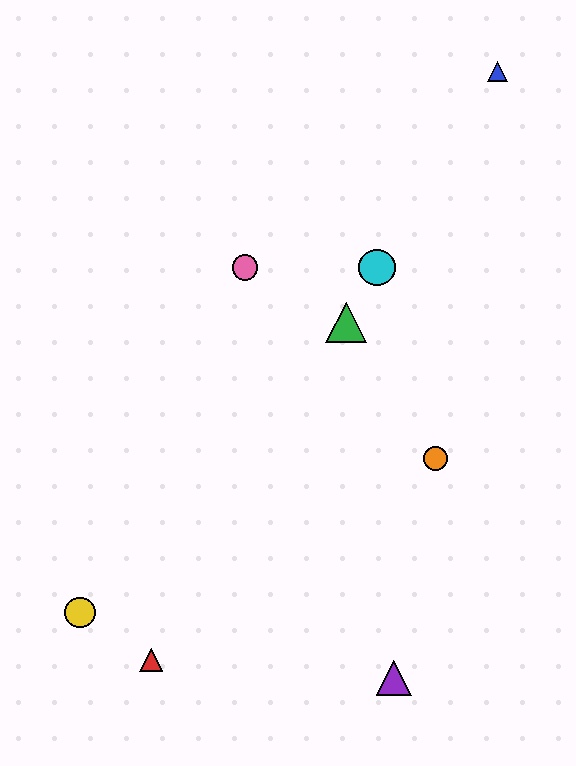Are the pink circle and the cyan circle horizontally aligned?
Yes, both are at y≈268.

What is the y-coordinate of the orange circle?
The orange circle is at y≈458.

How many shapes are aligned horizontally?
2 shapes (the cyan circle, the pink circle) are aligned horizontally.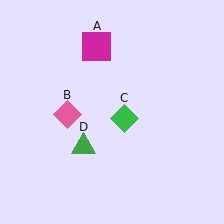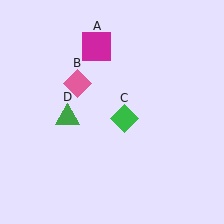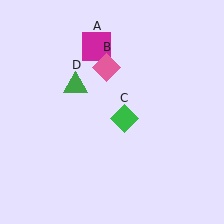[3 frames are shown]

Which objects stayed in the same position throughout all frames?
Magenta square (object A) and green diamond (object C) remained stationary.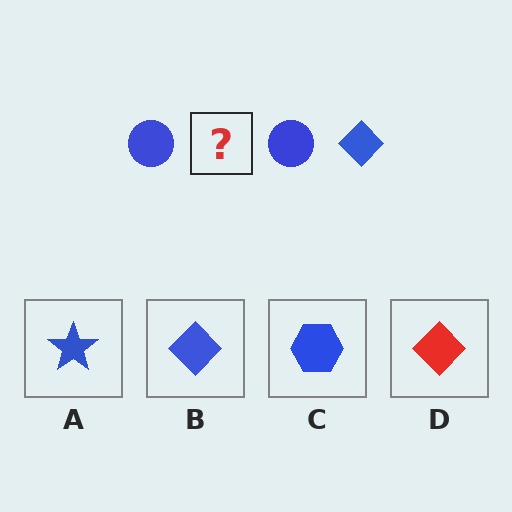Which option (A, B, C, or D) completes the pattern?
B.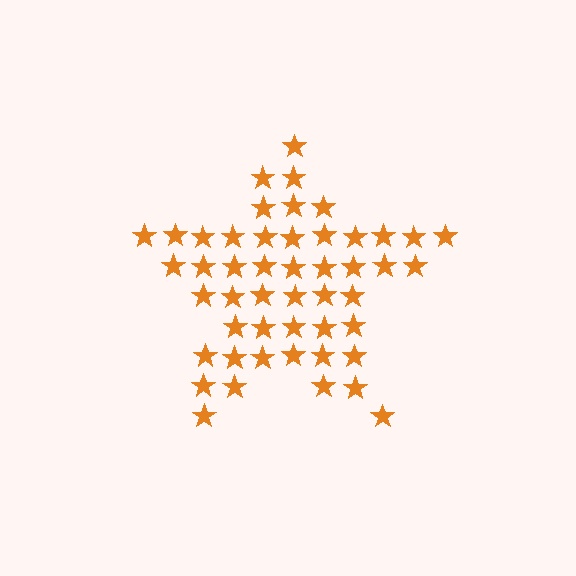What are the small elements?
The small elements are stars.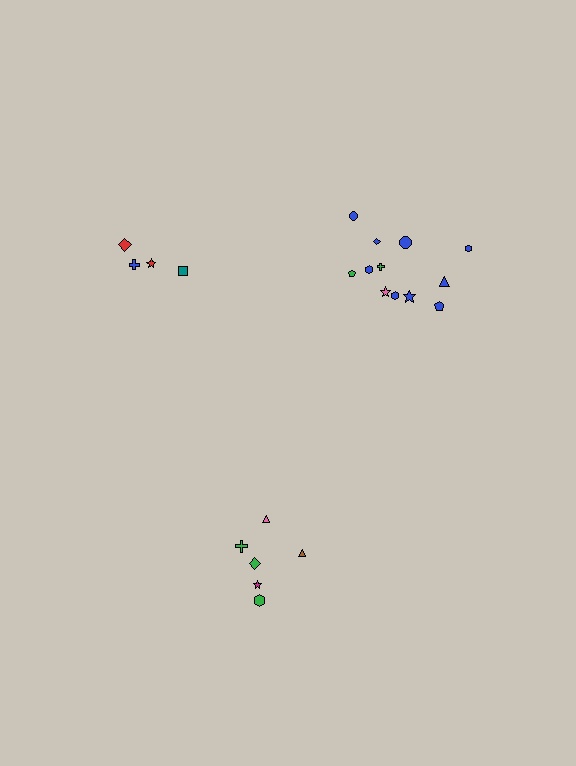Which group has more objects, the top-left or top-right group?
The top-right group.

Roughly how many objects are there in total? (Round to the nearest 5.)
Roughly 20 objects in total.